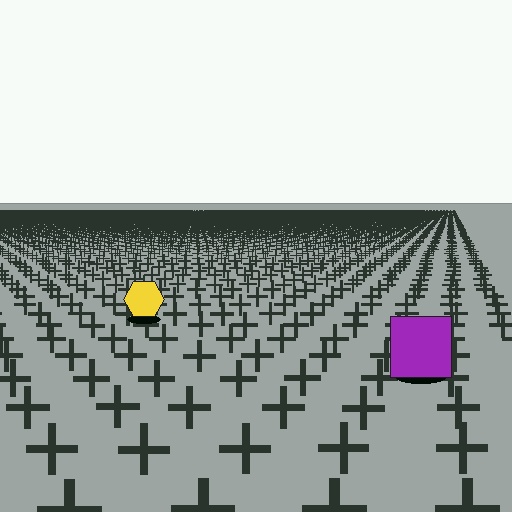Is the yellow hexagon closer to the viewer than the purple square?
No. The purple square is closer — you can tell from the texture gradient: the ground texture is coarser near it.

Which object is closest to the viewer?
The purple square is closest. The texture marks near it are larger and more spread out.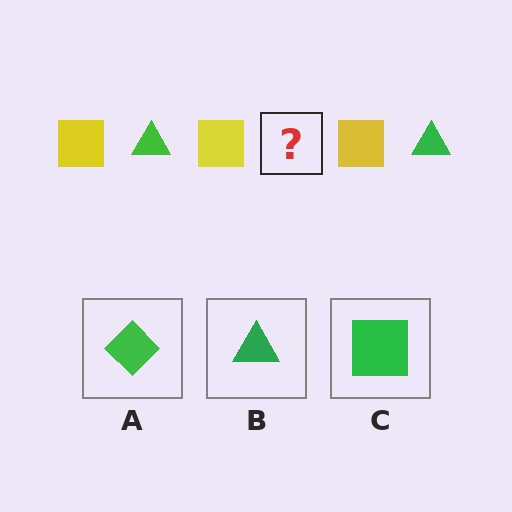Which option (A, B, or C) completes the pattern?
B.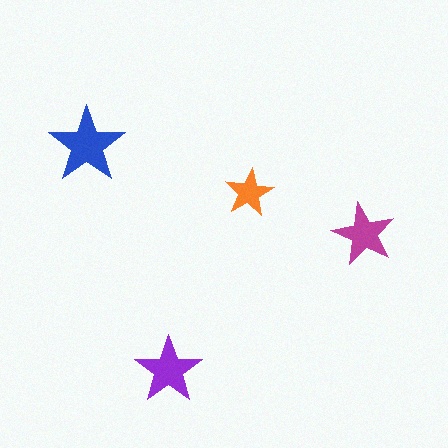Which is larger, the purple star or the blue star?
The blue one.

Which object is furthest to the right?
The magenta star is rightmost.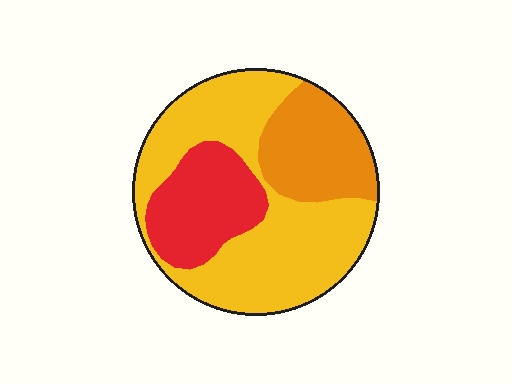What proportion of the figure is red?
Red takes up about one fifth (1/5) of the figure.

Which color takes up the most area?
Yellow, at roughly 55%.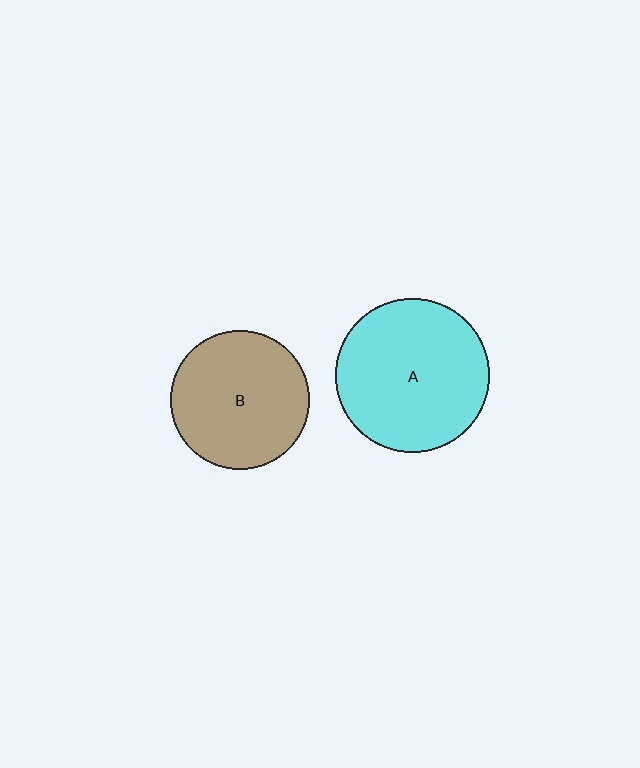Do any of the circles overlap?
No, none of the circles overlap.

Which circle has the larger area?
Circle A (cyan).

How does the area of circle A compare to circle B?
Approximately 1.2 times.